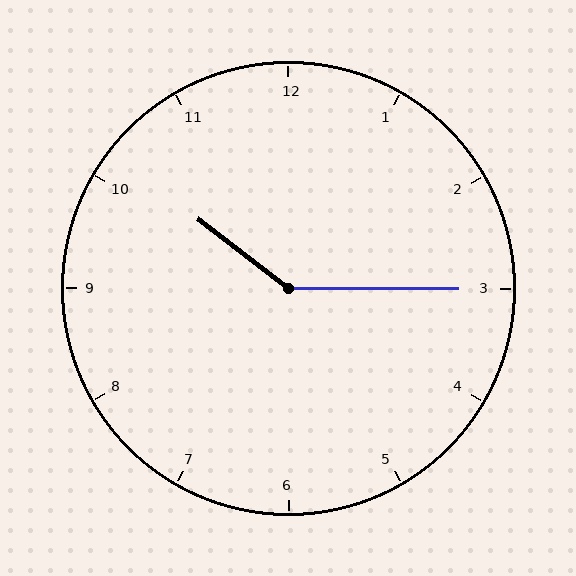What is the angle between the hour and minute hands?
Approximately 142 degrees.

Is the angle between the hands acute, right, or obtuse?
It is obtuse.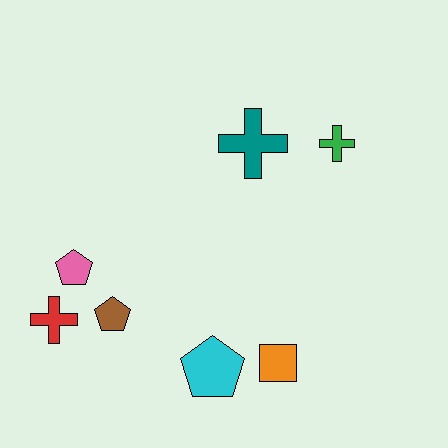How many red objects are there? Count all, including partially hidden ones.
There is 1 red object.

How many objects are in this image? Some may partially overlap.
There are 7 objects.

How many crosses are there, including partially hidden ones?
There are 3 crosses.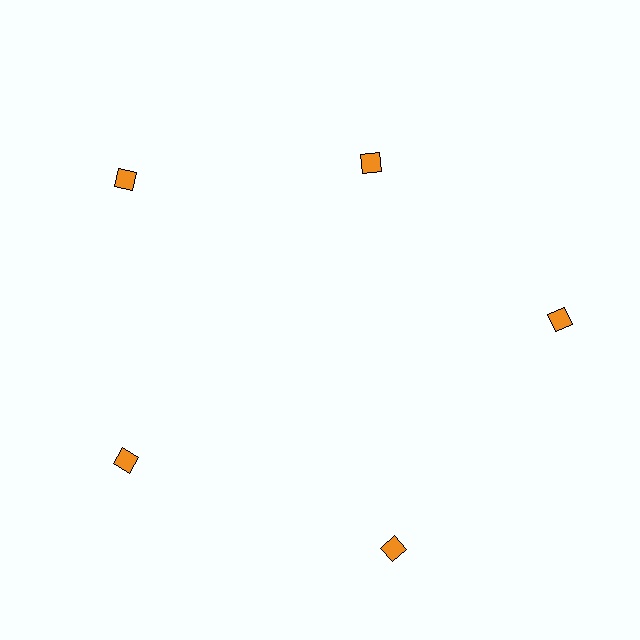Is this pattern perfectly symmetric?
No. The 5 orange diamonds are arranged in a ring, but one element near the 1 o'clock position is pulled inward toward the center, breaking the 5-fold rotational symmetry.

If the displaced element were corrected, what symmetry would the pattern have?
It would have 5-fold rotational symmetry — the pattern would map onto itself every 72 degrees.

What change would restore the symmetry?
The symmetry would be restored by moving it outward, back onto the ring so that all 5 diamonds sit at equal angles and equal distance from the center.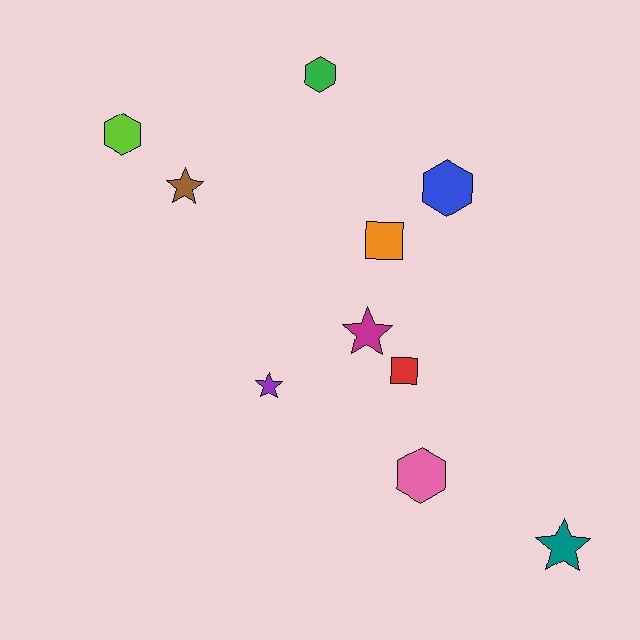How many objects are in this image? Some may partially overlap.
There are 10 objects.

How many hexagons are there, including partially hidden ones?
There are 4 hexagons.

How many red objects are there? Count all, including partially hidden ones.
There is 1 red object.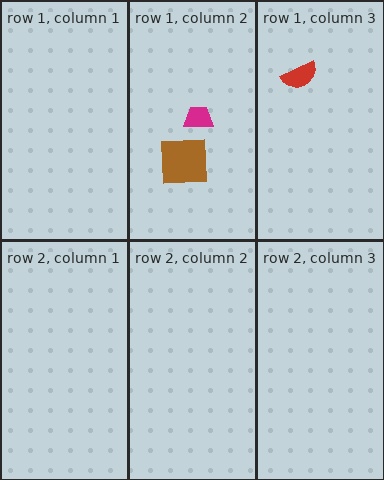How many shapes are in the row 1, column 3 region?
1.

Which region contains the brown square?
The row 1, column 2 region.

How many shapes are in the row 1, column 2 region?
2.